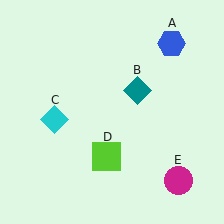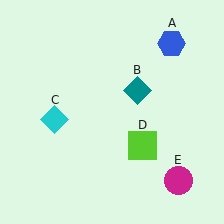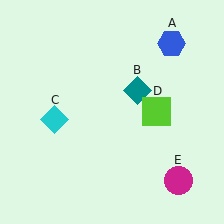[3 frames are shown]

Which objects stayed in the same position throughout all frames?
Blue hexagon (object A) and teal diamond (object B) and cyan diamond (object C) and magenta circle (object E) remained stationary.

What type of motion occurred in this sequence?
The lime square (object D) rotated counterclockwise around the center of the scene.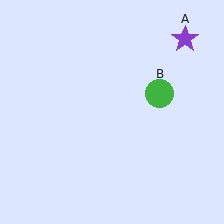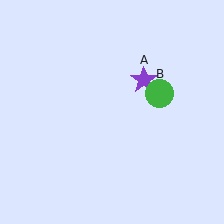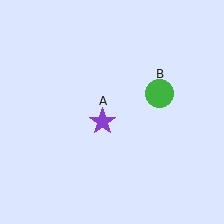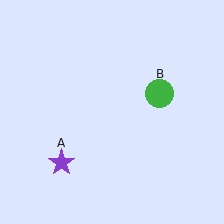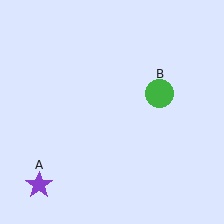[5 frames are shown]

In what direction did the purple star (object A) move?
The purple star (object A) moved down and to the left.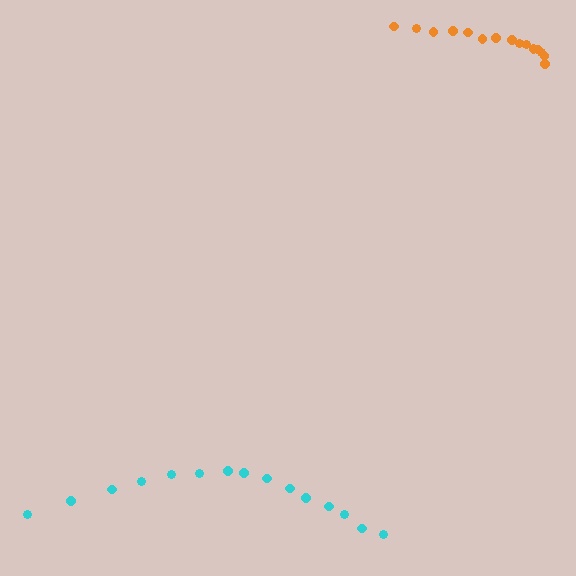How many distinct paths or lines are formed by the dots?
There are 2 distinct paths.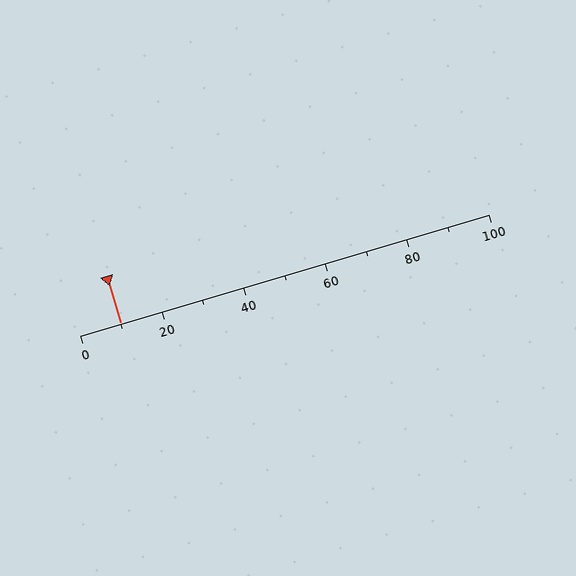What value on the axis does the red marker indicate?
The marker indicates approximately 10.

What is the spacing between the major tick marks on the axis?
The major ticks are spaced 20 apart.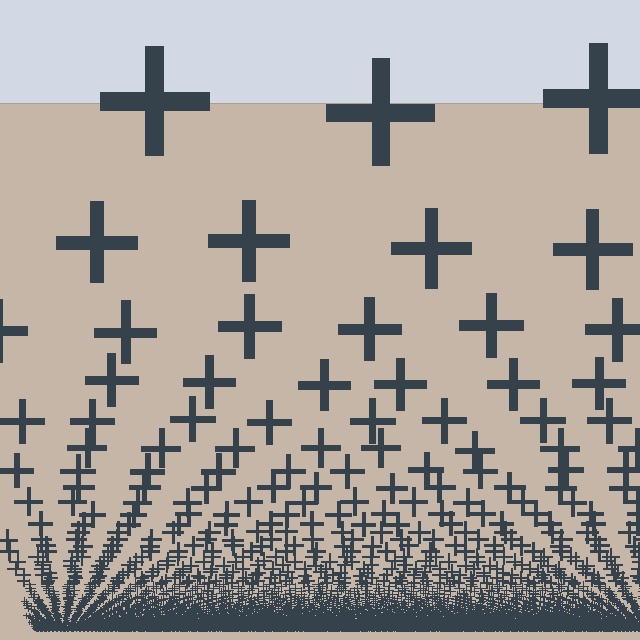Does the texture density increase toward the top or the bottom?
Density increases toward the bottom.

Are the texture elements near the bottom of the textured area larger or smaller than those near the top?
Smaller. The gradient is inverted — elements near the bottom are smaller and denser.